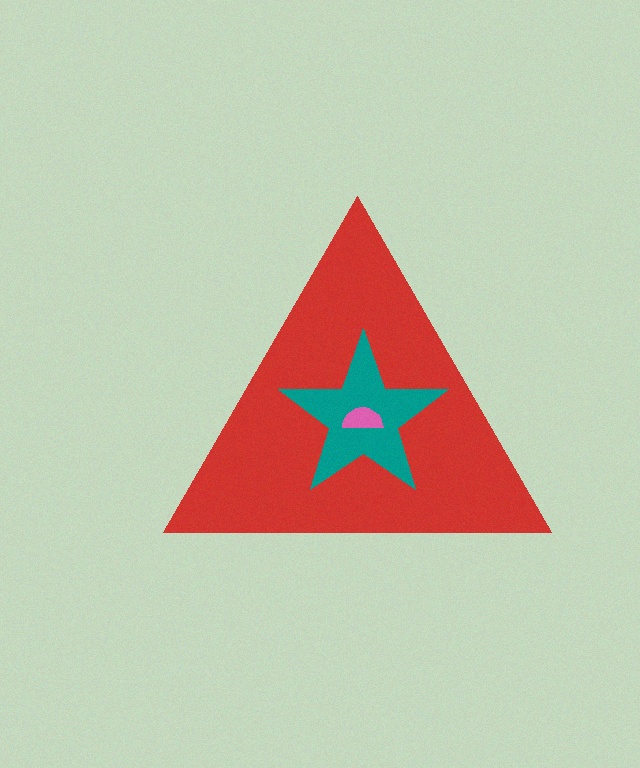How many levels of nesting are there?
3.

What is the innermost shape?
The pink semicircle.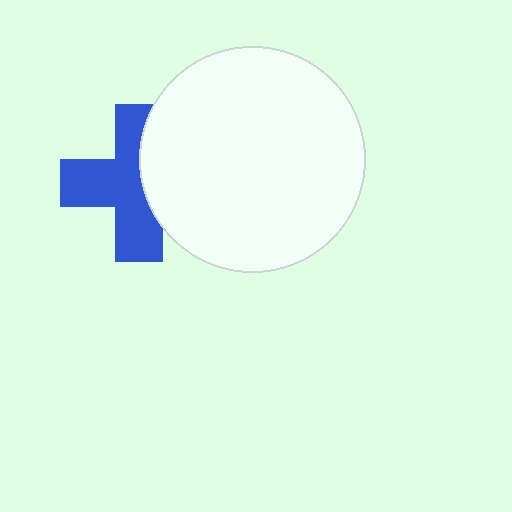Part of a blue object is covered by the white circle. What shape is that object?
It is a cross.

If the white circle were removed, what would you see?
You would see the complete blue cross.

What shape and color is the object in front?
The object in front is a white circle.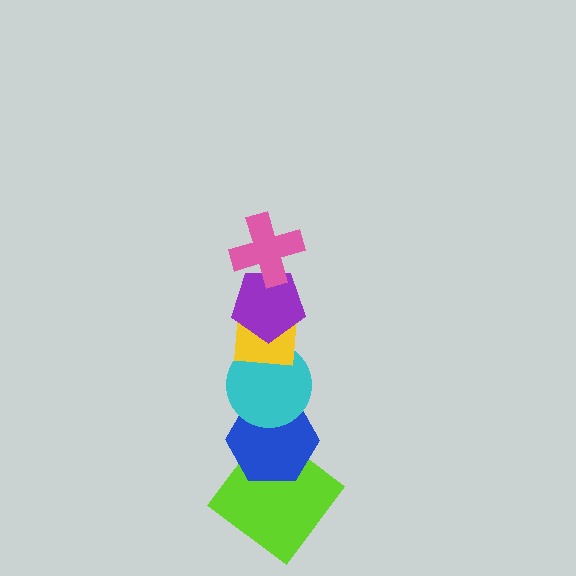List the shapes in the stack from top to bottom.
From top to bottom: the pink cross, the purple pentagon, the yellow square, the cyan circle, the blue hexagon, the lime diamond.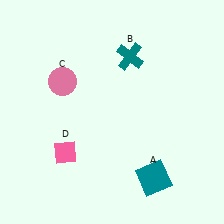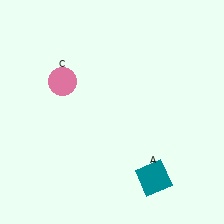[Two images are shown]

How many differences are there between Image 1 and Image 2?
There are 2 differences between the two images.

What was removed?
The pink diamond (D), the teal cross (B) were removed in Image 2.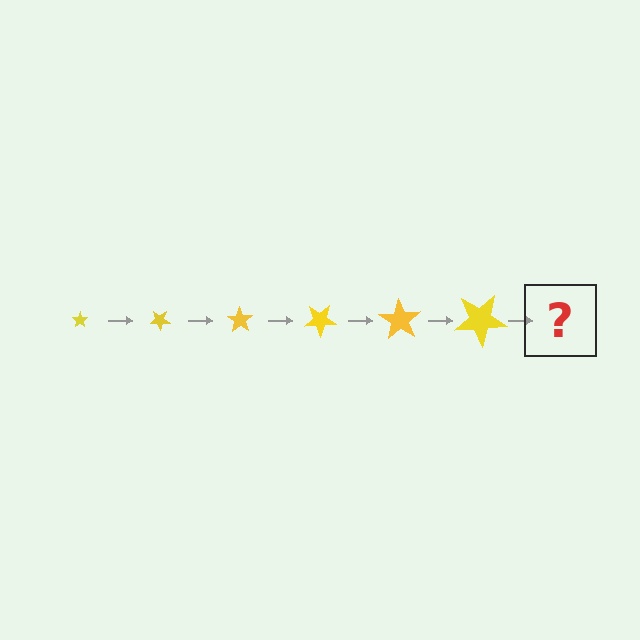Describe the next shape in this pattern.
It should be a star, larger than the previous one and rotated 210 degrees from the start.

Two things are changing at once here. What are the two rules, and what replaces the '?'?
The two rules are that the star grows larger each step and it rotates 35 degrees each step. The '?' should be a star, larger than the previous one and rotated 210 degrees from the start.